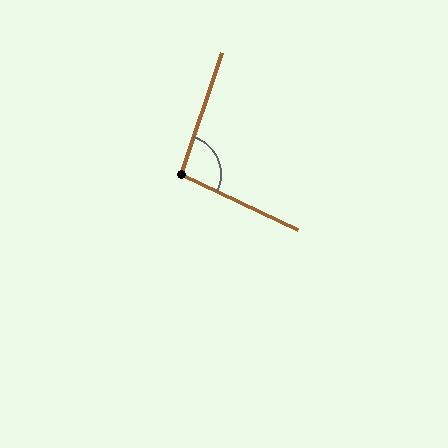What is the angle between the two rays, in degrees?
Approximately 96 degrees.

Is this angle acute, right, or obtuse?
It is obtuse.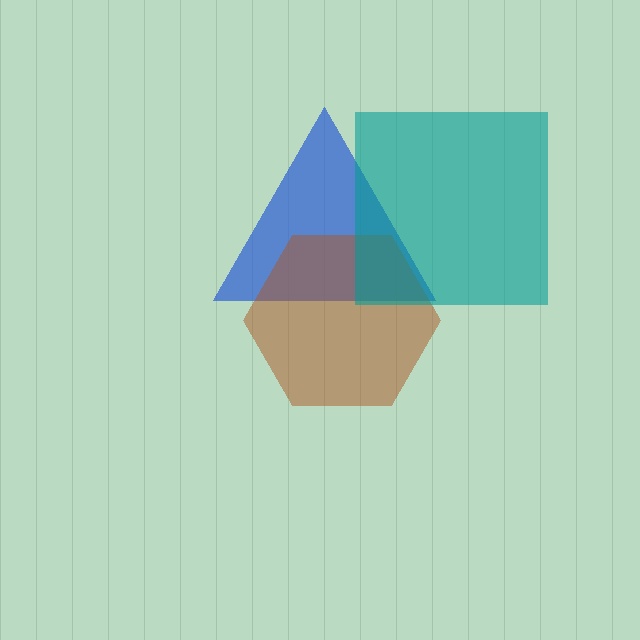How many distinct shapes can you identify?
There are 3 distinct shapes: a blue triangle, a brown hexagon, a teal square.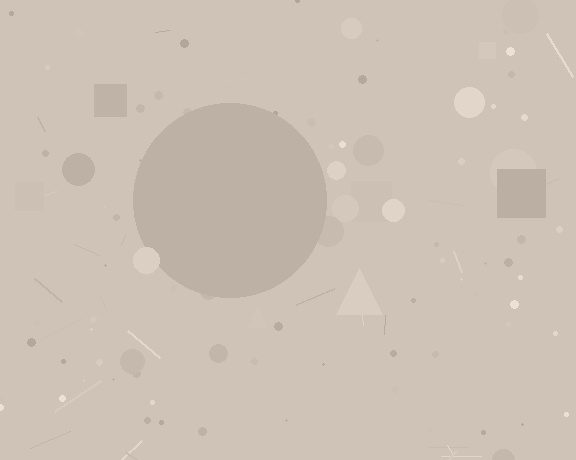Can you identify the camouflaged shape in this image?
The camouflaged shape is a circle.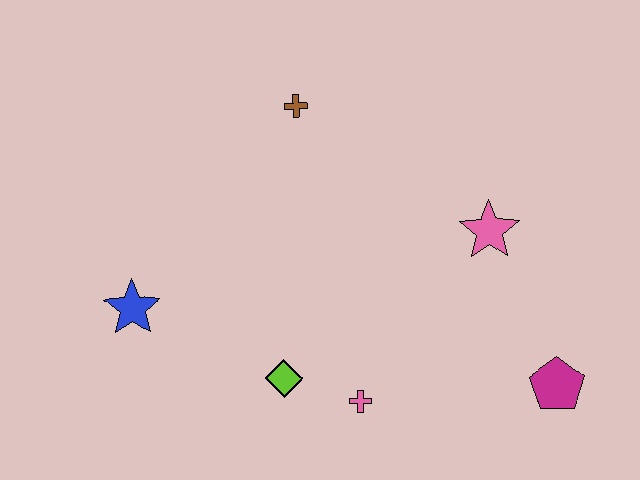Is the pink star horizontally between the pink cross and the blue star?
No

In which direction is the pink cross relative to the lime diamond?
The pink cross is to the right of the lime diamond.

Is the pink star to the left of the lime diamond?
No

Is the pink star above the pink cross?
Yes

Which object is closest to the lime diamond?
The pink cross is closest to the lime diamond.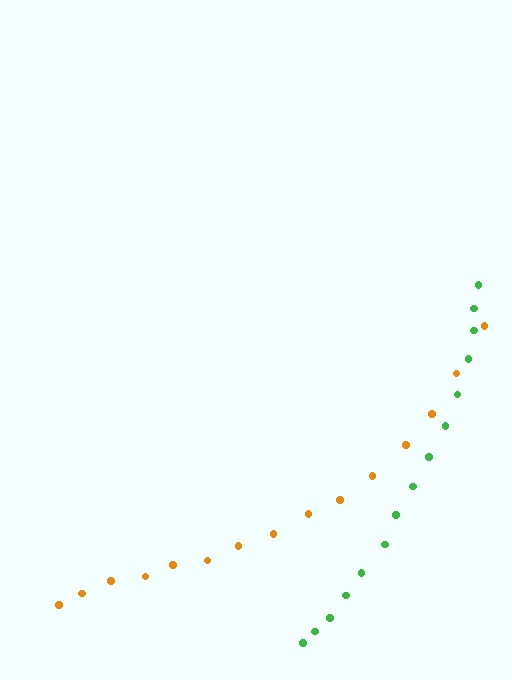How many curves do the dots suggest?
There are 2 distinct paths.